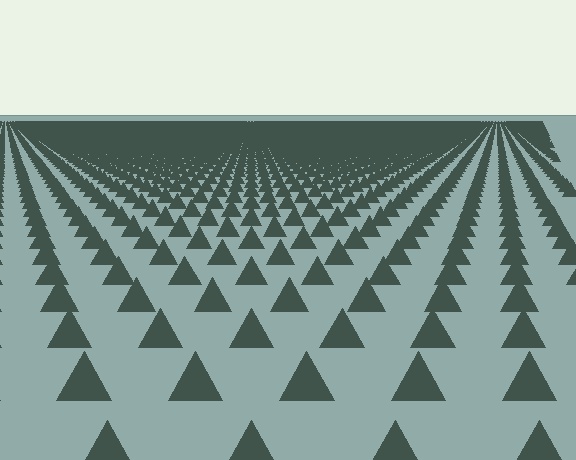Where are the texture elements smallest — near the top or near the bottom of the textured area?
Near the top.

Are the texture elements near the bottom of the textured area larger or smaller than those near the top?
Larger. Near the bottom, elements are closer to the viewer and appear at a bigger on-screen size.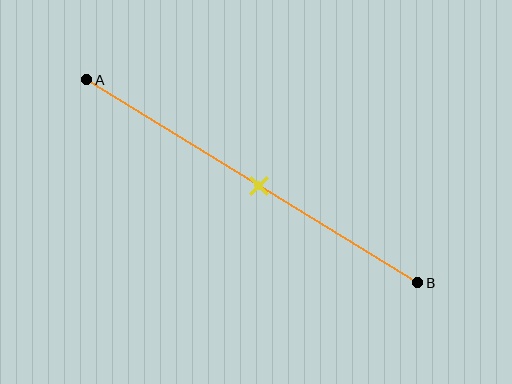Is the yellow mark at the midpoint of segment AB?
Yes, the mark is approximately at the midpoint.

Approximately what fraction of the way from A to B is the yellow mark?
The yellow mark is approximately 50% of the way from A to B.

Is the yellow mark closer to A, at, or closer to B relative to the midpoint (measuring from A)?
The yellow mark is approximately at the midpoint of segment AB.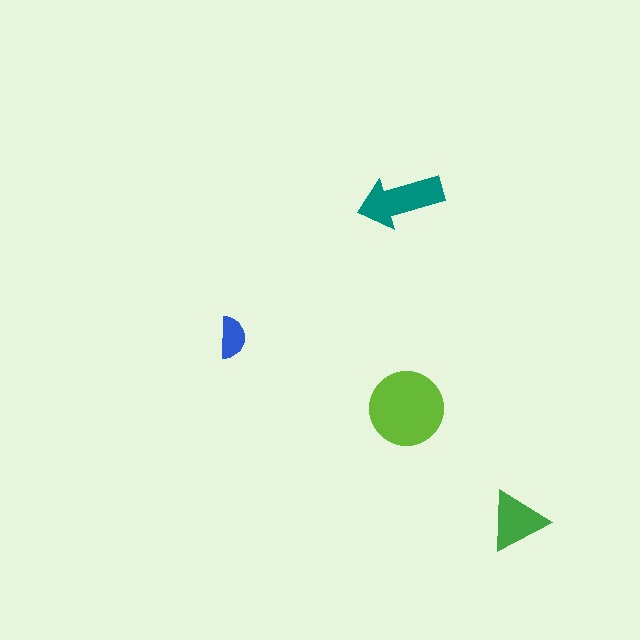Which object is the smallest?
The blue semicircle.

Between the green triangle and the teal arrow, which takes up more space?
The teal arrow.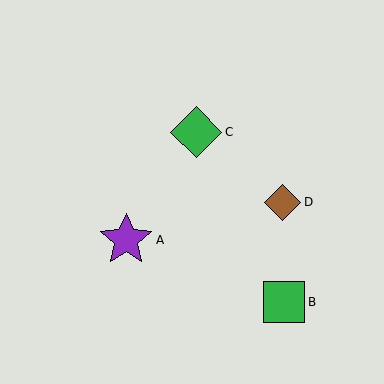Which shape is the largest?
The purple star (labeled A) is the largest.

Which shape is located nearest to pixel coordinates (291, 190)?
The brown diamond (labeled D) at (283, 202) is nearest to that location.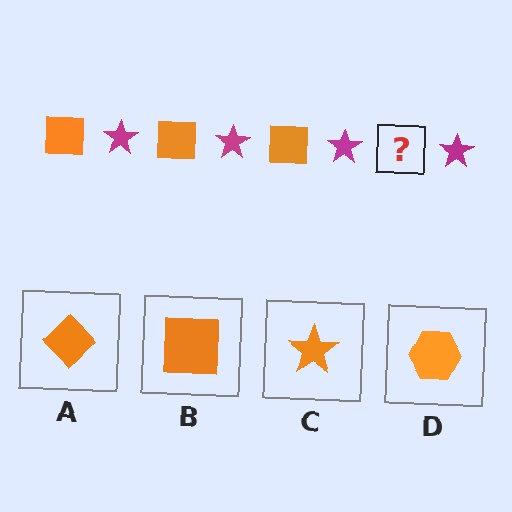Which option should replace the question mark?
Option B.